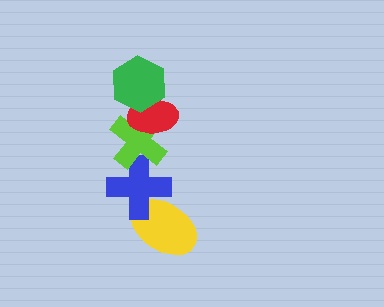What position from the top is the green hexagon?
The green hexagon is 1st from the top.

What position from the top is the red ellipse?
The red ellipse is 2nd from the top.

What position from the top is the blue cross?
The blue cross is 4th from the top.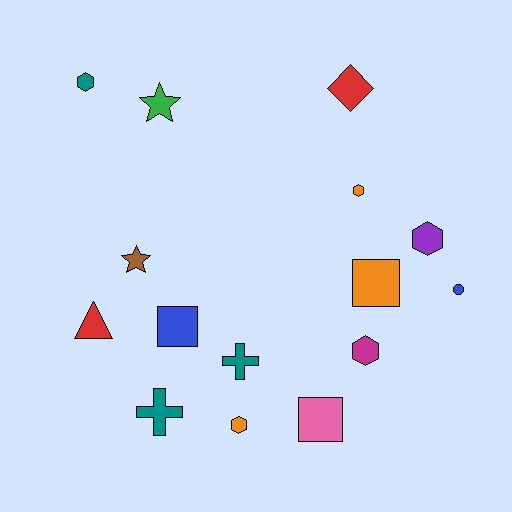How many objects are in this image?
There are 15 objects.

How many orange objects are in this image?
There are 3 orange objects.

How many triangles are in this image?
There is 1 triangle.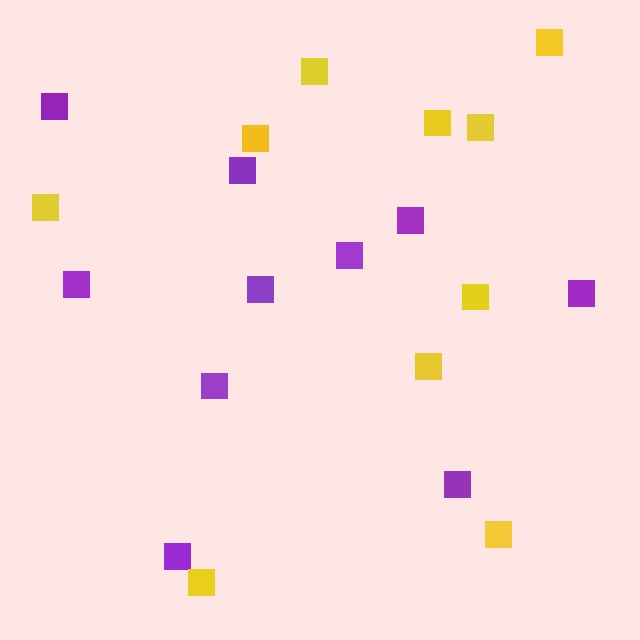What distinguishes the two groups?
There are 2 groups: one group of purple squares (10) and one group of yellow squares (10).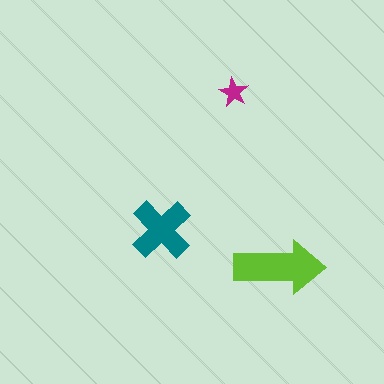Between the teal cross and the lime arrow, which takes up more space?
The lime arrow.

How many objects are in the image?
There are 3 objects in the image.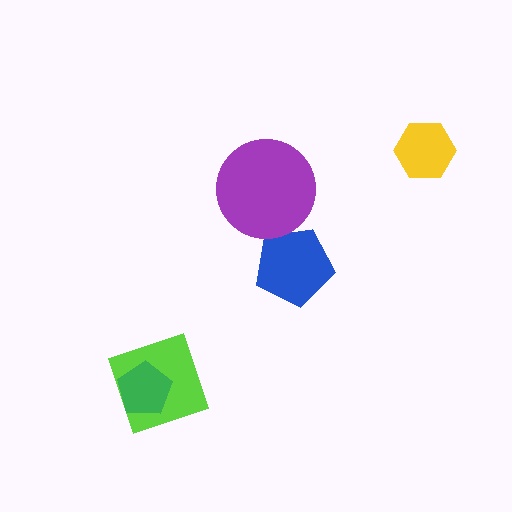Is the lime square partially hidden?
Yes, it is partially covered by another shape.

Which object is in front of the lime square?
The green pentagon is in front of the lime square.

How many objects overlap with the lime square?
1 object overlaps with the lime square.